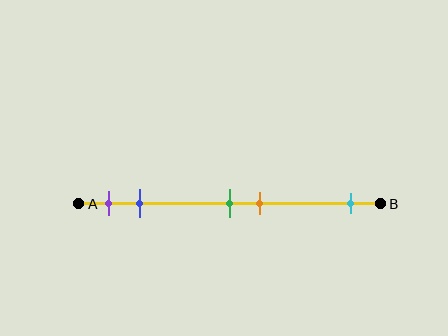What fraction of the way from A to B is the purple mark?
The purple mark is approximately 10% (0.1) of the way from A to B.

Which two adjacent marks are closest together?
The green and orange marks are the closest adjacent pair.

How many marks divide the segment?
There are 5 marks dividing the segment.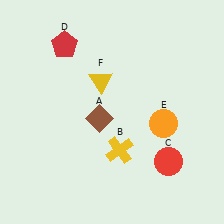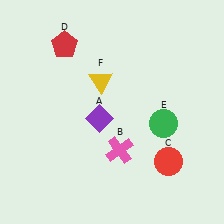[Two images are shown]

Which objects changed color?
A changed from brown to purple. B changed from yellow to pink. E changed from orange to green.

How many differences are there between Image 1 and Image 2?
There are 3 differences between the two images.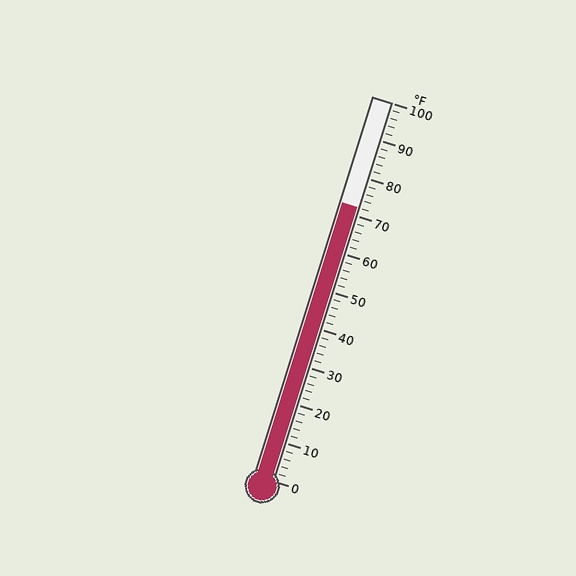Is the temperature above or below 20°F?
The temperature is above 20°F.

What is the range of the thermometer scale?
The thermometer scale ranges from 0°F to 100°F.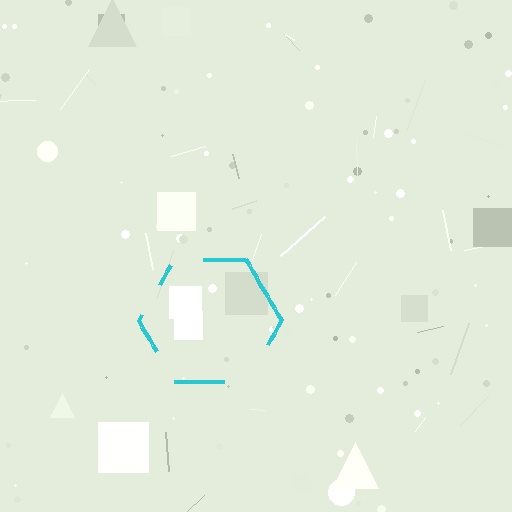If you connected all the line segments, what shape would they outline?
They would outline a hexagon.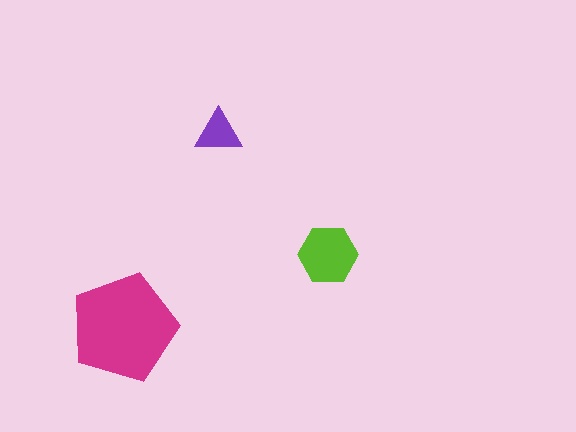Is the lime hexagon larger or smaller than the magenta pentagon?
Smaller.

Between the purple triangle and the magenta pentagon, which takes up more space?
The magenta pentagon.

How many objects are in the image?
There are 3 objects in the image.